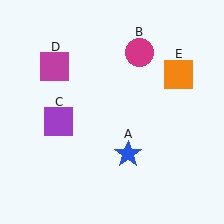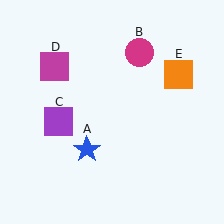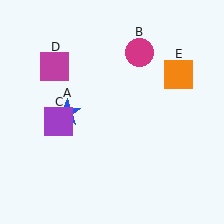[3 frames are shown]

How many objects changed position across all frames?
1 object changed position: blue star (object A).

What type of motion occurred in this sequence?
The blue star (object A) rotated clockwise around the center of the scene.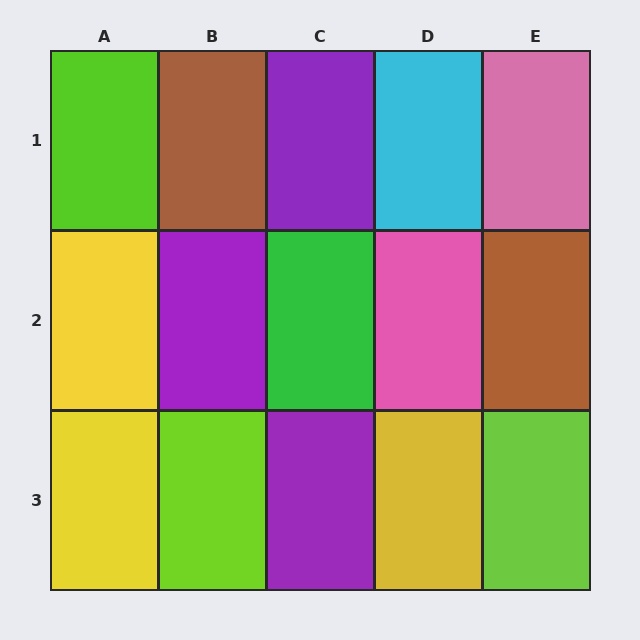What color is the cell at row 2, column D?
Pink.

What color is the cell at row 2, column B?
Purple.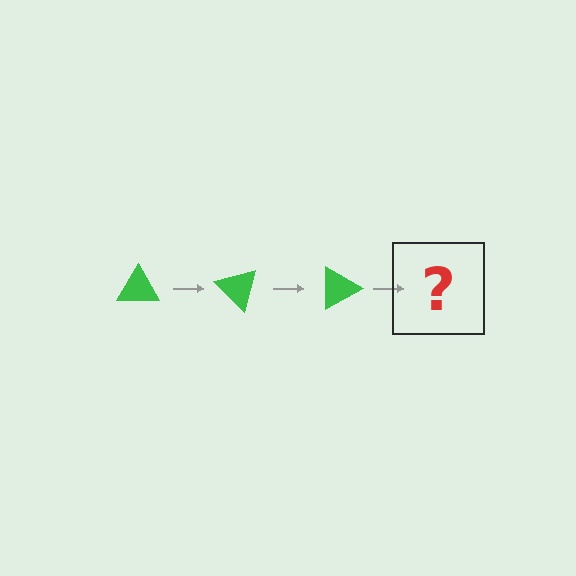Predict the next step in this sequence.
The next step is a green triangle rotated 135 degrees.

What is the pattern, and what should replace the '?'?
The pattern is that the triangle rotates 45 degrees each step. The '?' should be a green triangle rotated 135 degrees.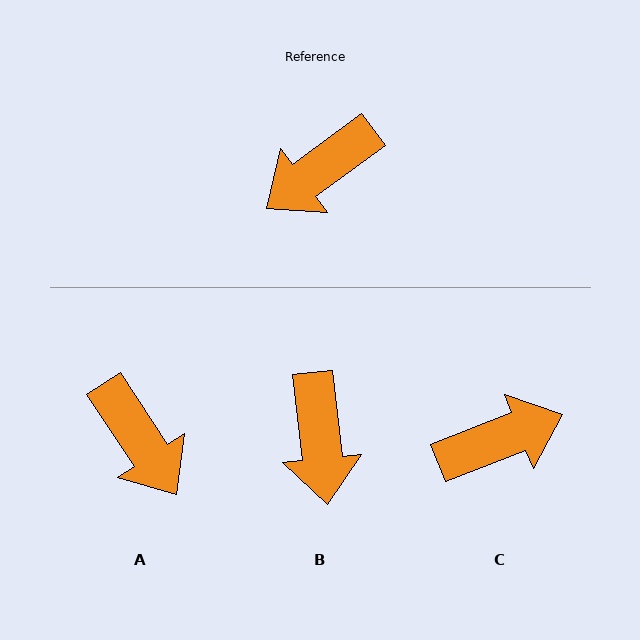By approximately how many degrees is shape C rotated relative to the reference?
Approximately 165 degrees counter-clockwise.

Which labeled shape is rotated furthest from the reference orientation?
C, about 165 degrees away.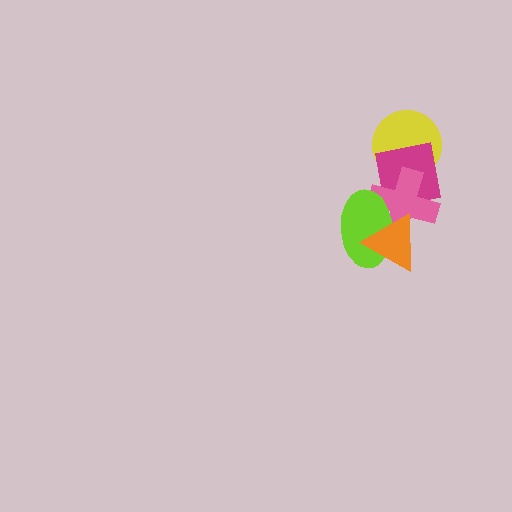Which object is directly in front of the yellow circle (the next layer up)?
The magenta square is directly in front of the yellow circle.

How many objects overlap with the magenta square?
3 objects overlap with the magenta square.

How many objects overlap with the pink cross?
4 objects overlap with the pink cross.